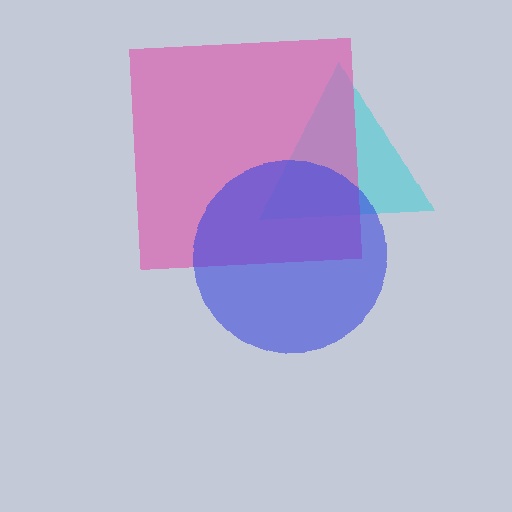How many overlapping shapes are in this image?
There are 3 overlapping shapes in the image.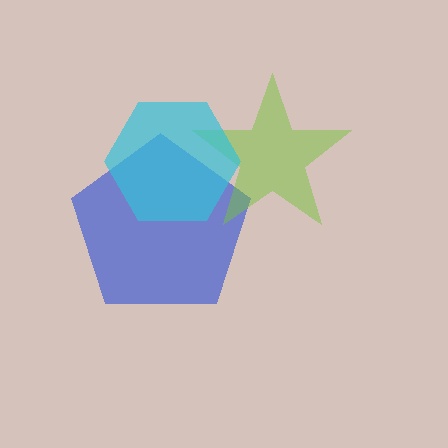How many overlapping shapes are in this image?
There are 3 overlapping shapes in the image.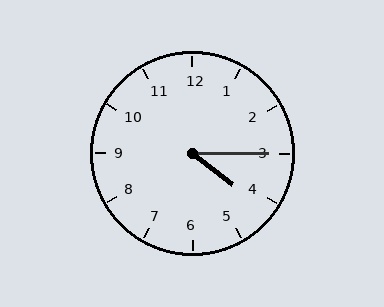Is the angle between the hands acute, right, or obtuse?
It is acute.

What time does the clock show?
4:15.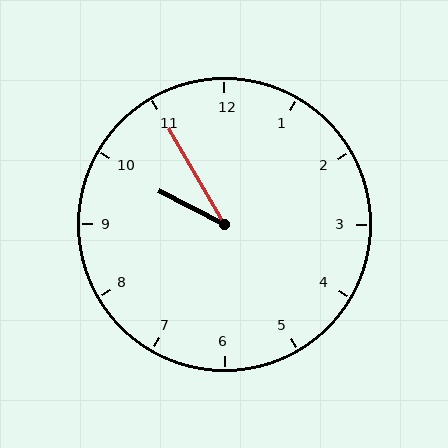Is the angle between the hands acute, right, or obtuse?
It is acute.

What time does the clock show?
9:55.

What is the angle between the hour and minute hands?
Approximately 32 degrees.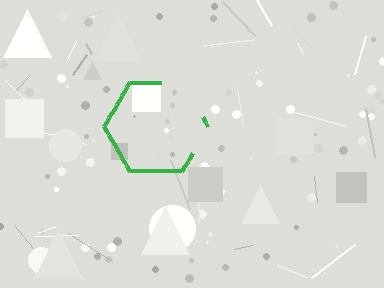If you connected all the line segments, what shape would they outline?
They would outline a hexagon.